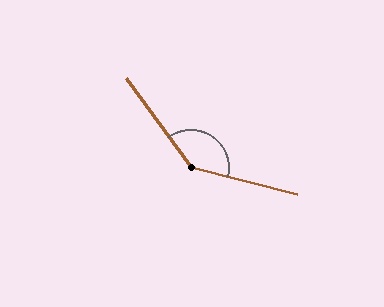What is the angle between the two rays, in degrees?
Approximately 139 degrees.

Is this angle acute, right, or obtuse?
It is obtuse.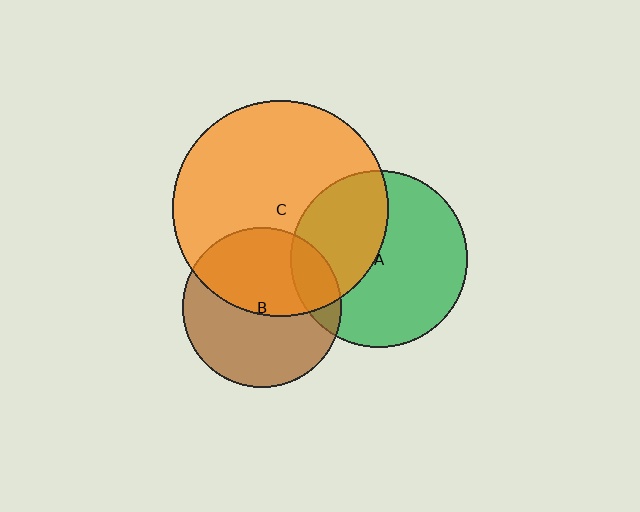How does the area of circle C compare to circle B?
Approximately 1.8 times.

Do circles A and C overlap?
Yes.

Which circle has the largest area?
Circle C (orange).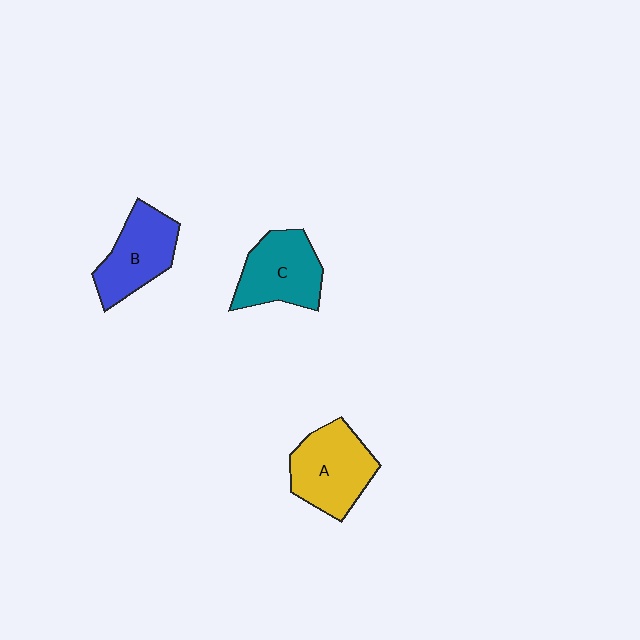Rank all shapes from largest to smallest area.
From largest to smallest: A (yellow), C (teal), B (blue).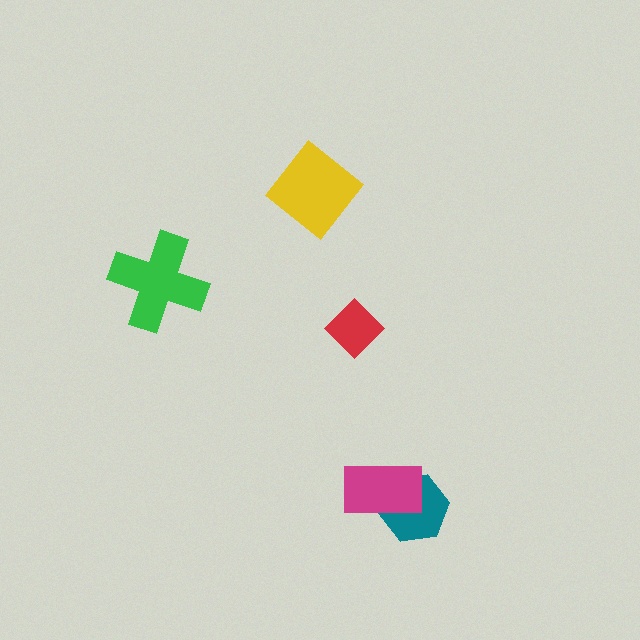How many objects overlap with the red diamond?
0 objects overlap with the red diamond.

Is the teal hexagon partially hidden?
Yes, it is partially covered by another shape.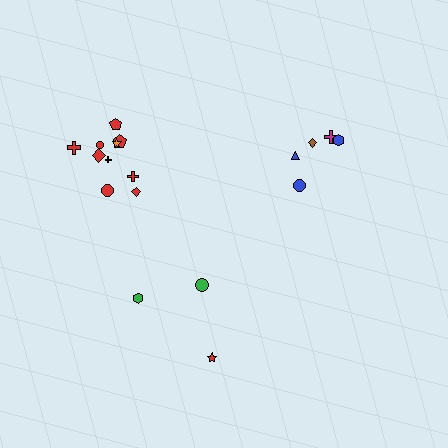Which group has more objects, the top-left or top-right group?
The top-left group.